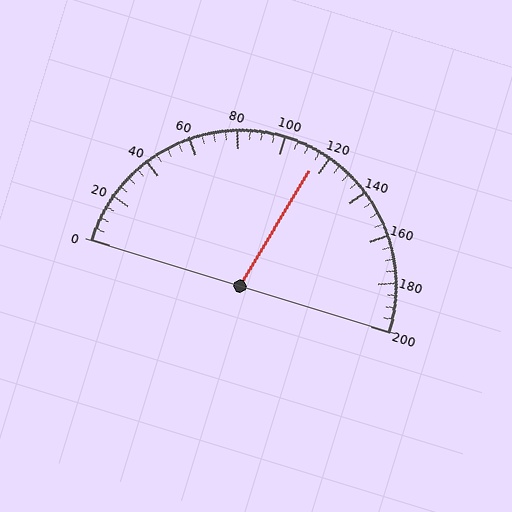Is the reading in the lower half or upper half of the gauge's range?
The reading is in the upper half of the range (0 to 200).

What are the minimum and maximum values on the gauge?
The gauge ranges from 0 to 200.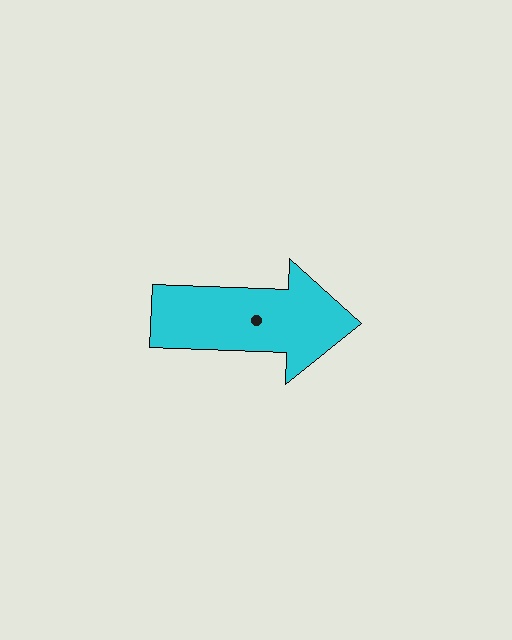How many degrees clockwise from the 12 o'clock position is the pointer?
Approximately 92 degrees.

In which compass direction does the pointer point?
East.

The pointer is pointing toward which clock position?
Roughly 3 o'clock.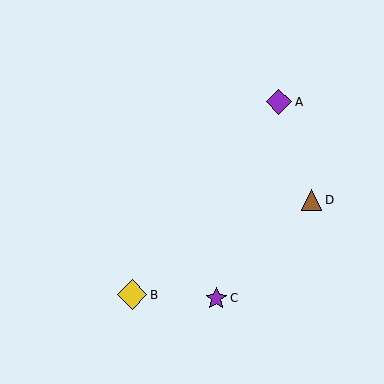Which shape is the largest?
The yellow diamond (labeled B) is the largest.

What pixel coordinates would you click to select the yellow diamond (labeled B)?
Click at (132, 295) to select the yellow diamond B.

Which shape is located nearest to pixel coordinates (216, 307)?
The purple star (labeled C) at (216, 298) is nearest to that location.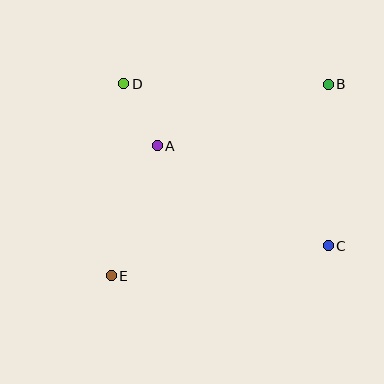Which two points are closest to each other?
Points A and D are closest to each other.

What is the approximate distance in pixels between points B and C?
The distance between B and C is approximately 161 pixels.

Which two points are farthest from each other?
Points B and E are farthest from each other.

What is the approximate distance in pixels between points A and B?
The distance between A and B is approximately 182 pixels.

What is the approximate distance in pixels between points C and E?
The distance between C and E is approximately 219 pixels.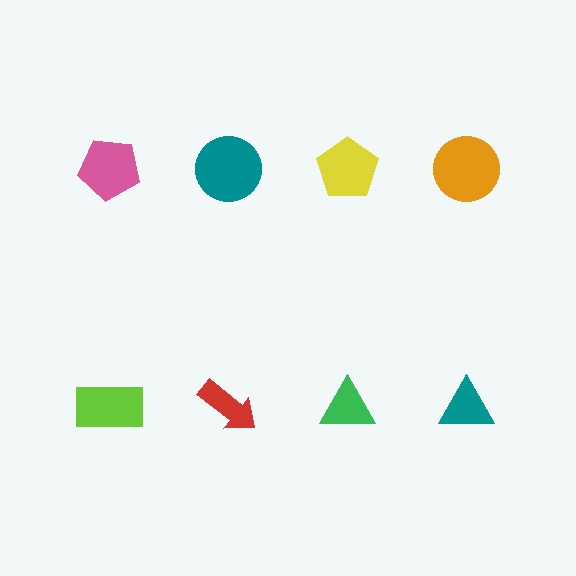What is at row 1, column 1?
A pink pentagon.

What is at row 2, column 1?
A lime rectangle.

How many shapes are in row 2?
4 shapes.